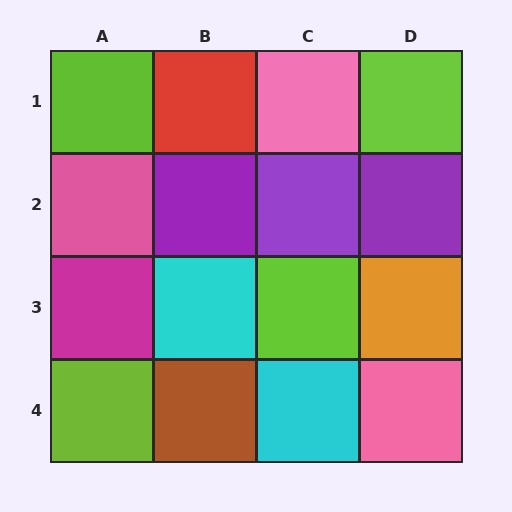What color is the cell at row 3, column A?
Magenta.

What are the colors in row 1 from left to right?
Lime, red, pink, lime.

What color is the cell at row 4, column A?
Lime.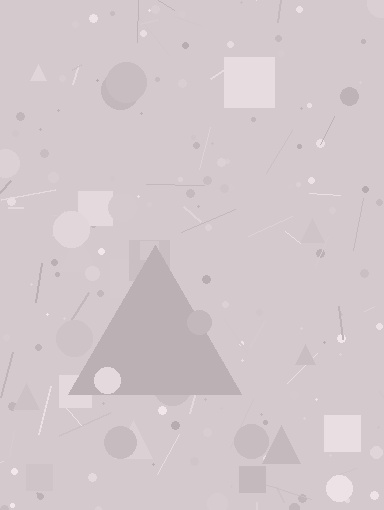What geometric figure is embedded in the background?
A triangle is embedded in the background.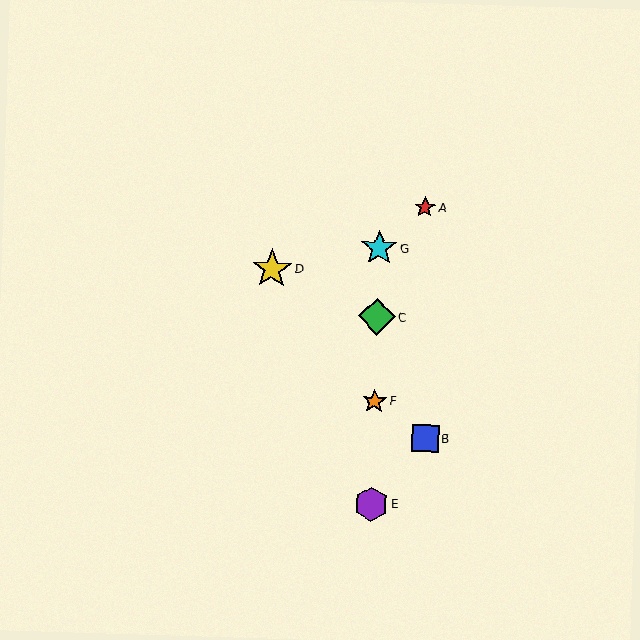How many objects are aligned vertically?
4 objects (C, E, F, G) are aligned vertically.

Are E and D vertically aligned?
No, E is at x≈371 and D is at x≈272.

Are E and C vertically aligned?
Yes, both are at x≈371.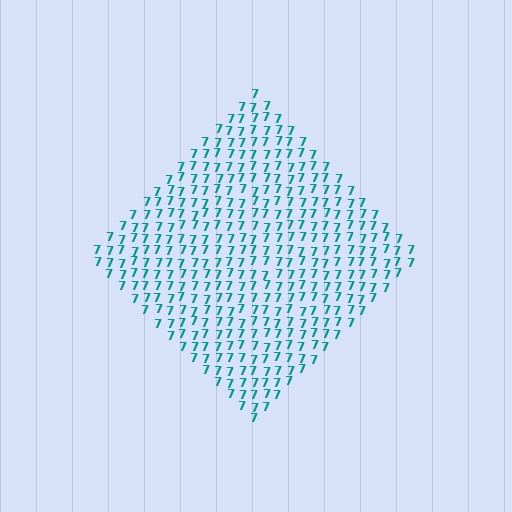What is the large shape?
The large shape is a diamond.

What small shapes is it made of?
It is made of small digit 7's.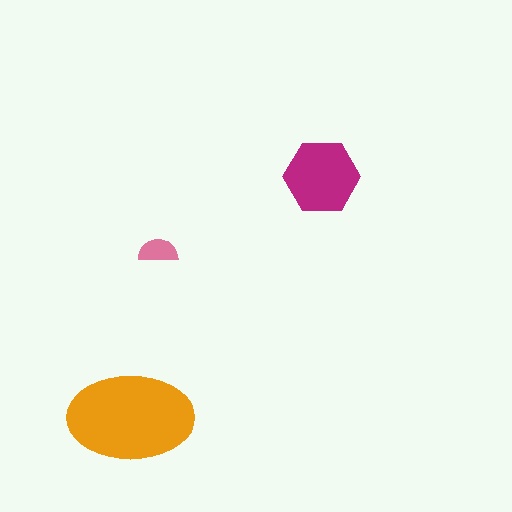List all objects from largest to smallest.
The orange ellipse, the magenta hexagon, the pink semicircle.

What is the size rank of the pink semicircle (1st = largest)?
3rd.